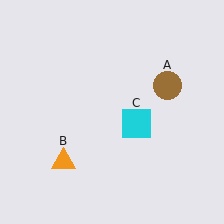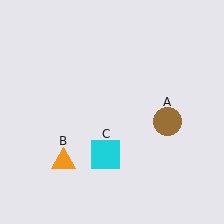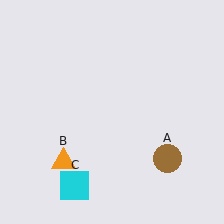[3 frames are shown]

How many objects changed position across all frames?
2 objects changed position: brown circle (object A), cyan square (object C).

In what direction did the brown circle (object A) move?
The brown circle (object A) moved down.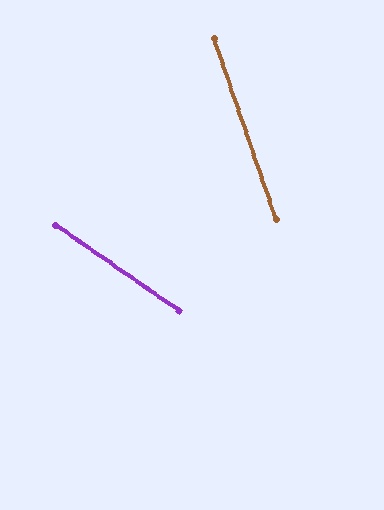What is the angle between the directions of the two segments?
Approximately 37 degrees.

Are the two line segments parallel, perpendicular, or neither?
Neither parallel nor perpendicular — they differ by about 37°.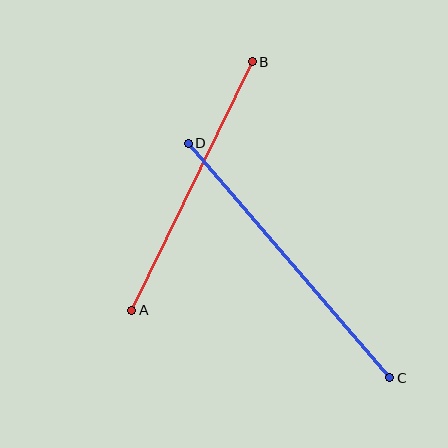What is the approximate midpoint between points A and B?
The midpoint is at approximately (192, 186) pixels.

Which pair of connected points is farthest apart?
Points C and D are farthest apart.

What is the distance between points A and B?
The distance is approximately 276 pixels.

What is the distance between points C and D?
The distance is approximately 309 pixels.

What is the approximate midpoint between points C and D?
The midpoint is at approximately (289, 261) pixels.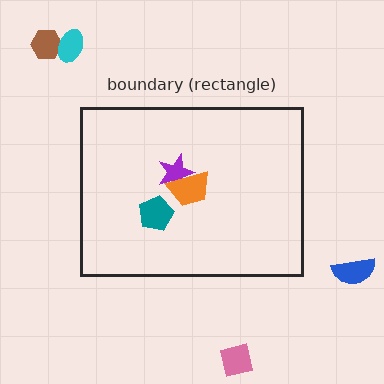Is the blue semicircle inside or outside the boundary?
Outside.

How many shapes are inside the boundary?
3 inside, 4 outside.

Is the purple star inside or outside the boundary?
Inside.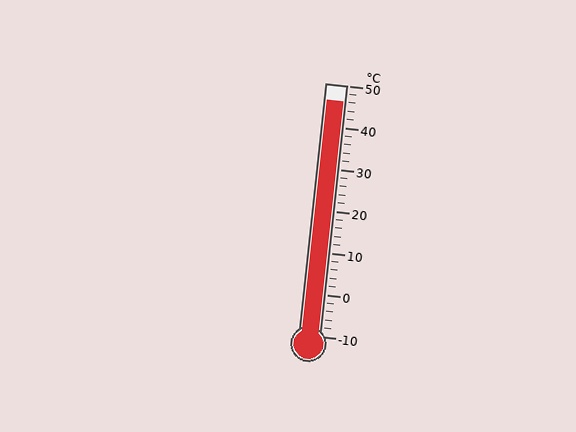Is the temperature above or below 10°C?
The temperature is above 10°C.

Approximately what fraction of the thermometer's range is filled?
The thermometer is filled to approximately 95% of its range.